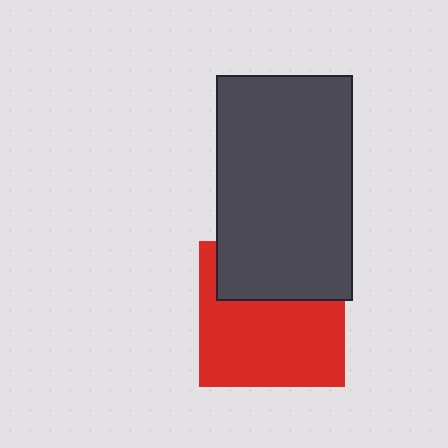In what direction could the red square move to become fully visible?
The red square could move down. That would shift it out from behind the dark gray rectangle entirely.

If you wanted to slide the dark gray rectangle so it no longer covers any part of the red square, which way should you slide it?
Slide it up — that is the most direct way to separate the two shapes.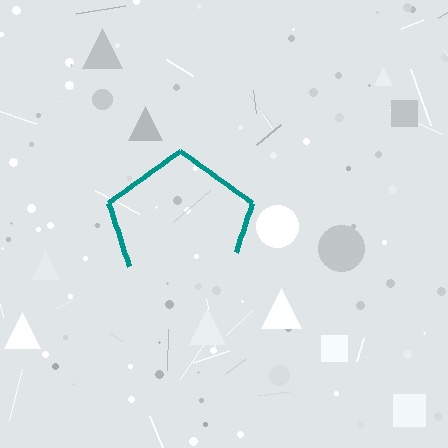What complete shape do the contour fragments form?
The contour fragments form a pentagon.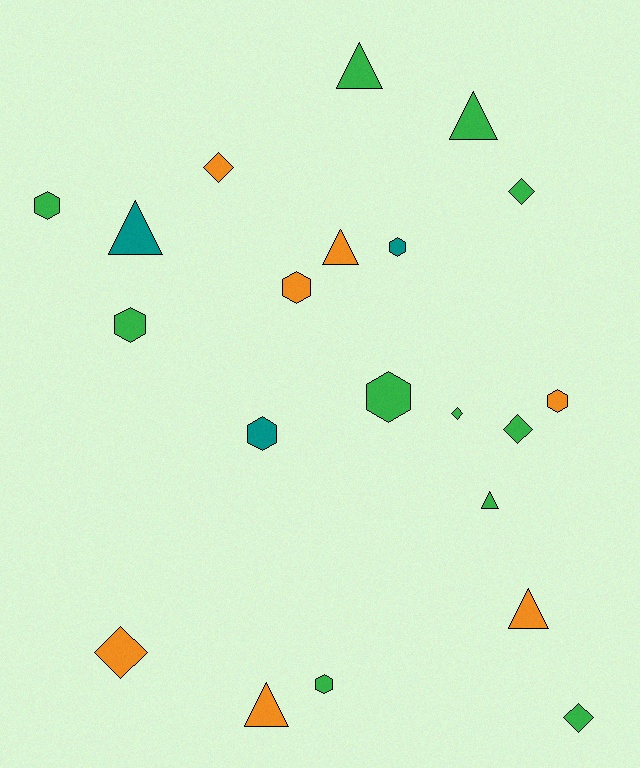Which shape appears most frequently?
Hexagon, with 8 objects.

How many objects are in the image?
There are 21 objects.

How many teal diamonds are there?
There are no teal diamonds.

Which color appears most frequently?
Green, with 11 objects.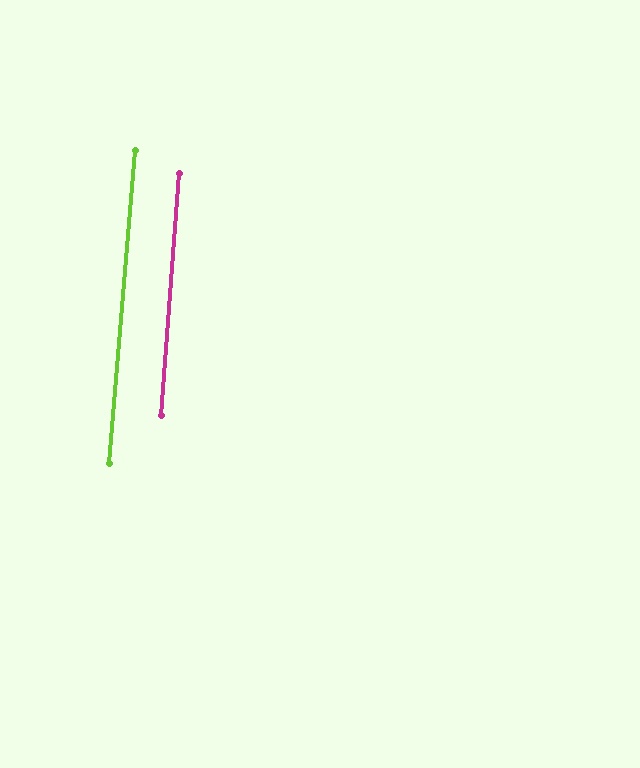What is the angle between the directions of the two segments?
Approximately 1 degree.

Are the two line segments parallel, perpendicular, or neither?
Parallel — their directions differ by only 0.6°.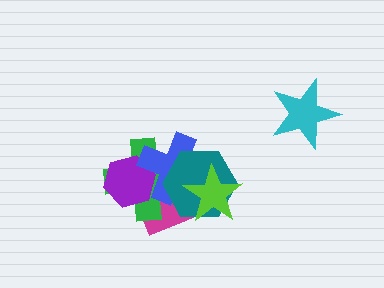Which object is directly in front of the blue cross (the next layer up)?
The teal hexagon is directly in front of the blue cross.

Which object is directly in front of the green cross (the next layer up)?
The purple hexagon is directly in front of the green cross.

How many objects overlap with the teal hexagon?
4 objects overlap with the teal hexagon.